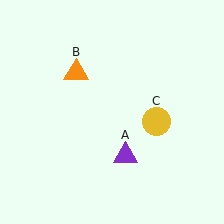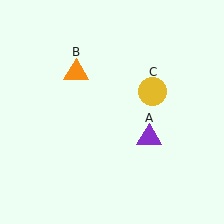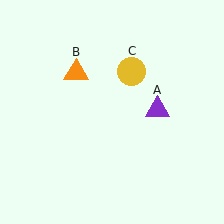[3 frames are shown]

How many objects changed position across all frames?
2 objects changed position: purple triangle (object A), yellow circle (object C).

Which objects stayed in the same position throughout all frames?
Orange triangle (object B) remained stationary.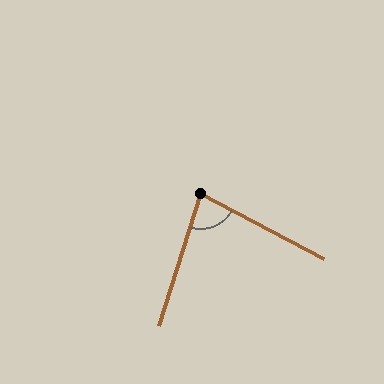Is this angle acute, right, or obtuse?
It is acute.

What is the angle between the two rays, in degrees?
Approximately 80 degrees.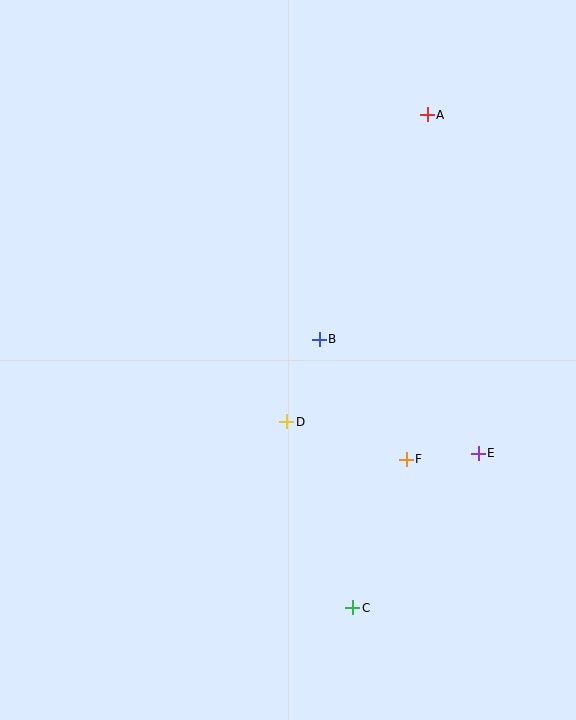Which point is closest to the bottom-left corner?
Point C is closest to the bottom-left corner.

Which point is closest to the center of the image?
Point B at (319, 339) is closest to the center.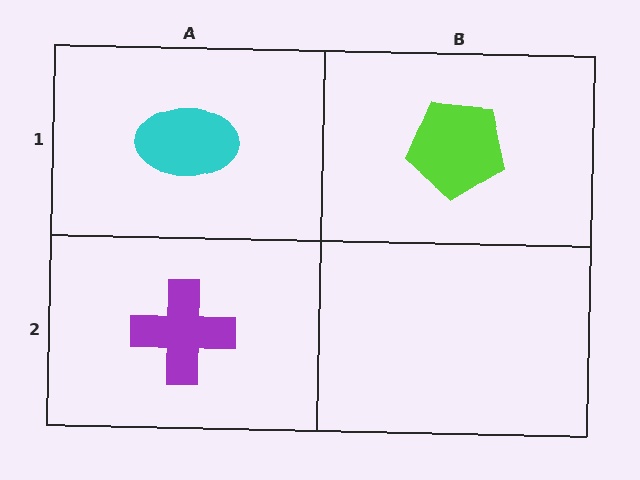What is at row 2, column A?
A purple cross.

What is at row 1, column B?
A lime pentagon.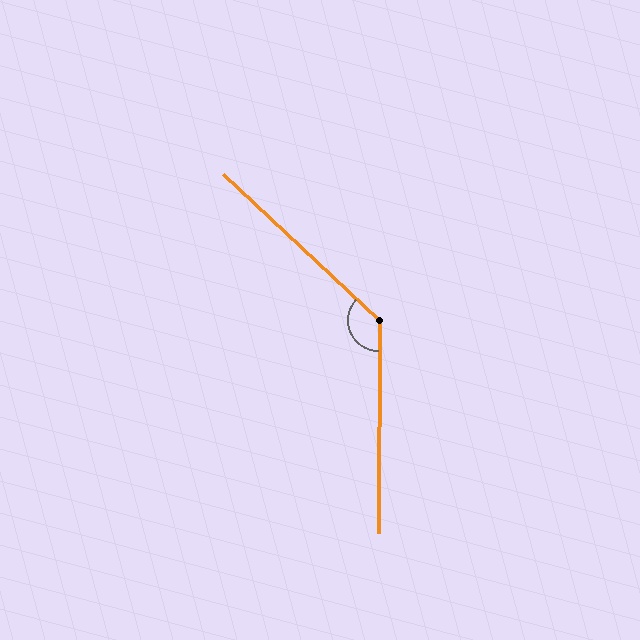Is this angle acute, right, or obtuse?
It is obtuse.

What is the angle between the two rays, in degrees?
Approximately 133 degrees.